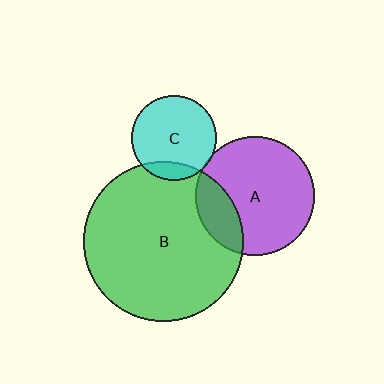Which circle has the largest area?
Circle B (green).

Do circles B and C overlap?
Yes.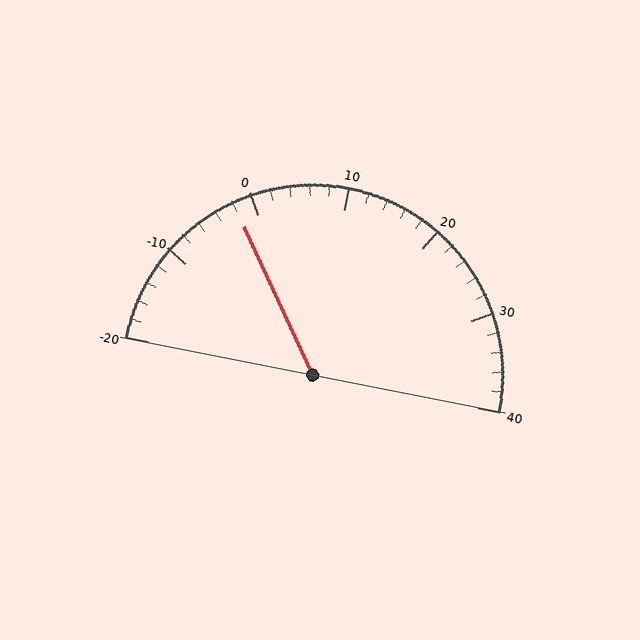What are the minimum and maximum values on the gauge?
The gauge ranges from -20 to 40.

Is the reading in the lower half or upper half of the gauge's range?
The reading is in the lower half of the range (-20 to 40).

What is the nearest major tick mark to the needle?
The nearest major tick mark is 0.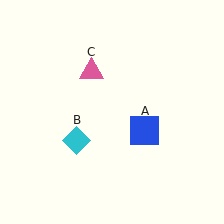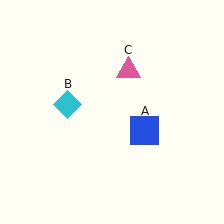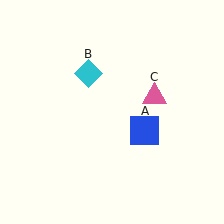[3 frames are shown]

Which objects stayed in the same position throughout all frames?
Blue square (object A) remained stationary.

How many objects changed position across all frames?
2 objects changed position: cyan diamond (object B), pink triangle (object C).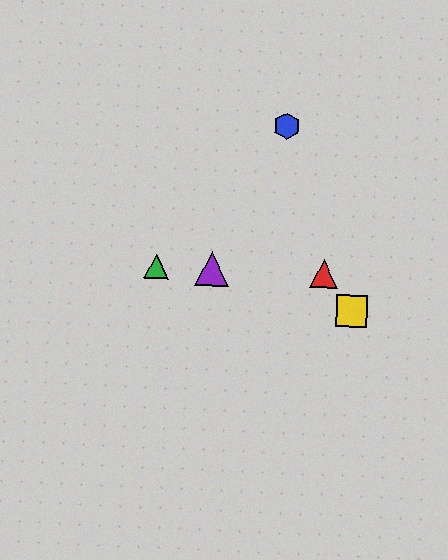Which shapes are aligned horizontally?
The red triangle, the green triangle, the purple triangle are aligned horizontally.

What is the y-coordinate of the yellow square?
The yellow square is at y≈311.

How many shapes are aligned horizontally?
3 shapes (the red triangle, the green triangle, the purple triangle) are aligned horizontally.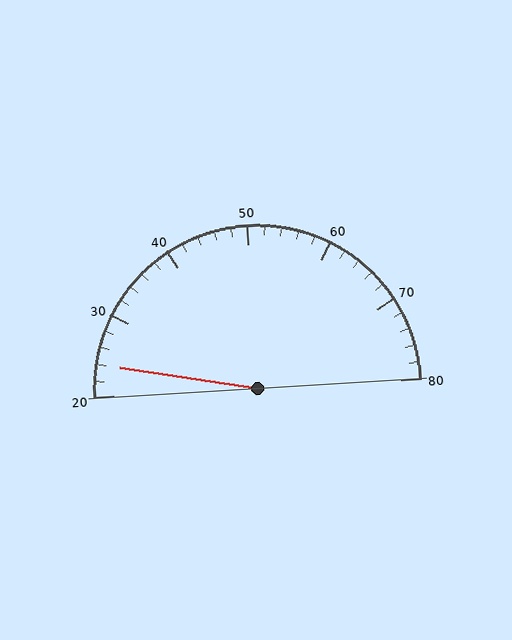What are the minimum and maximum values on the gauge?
The gauge ranges from 20 to 80.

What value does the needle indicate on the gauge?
The needle indicates approximately 24.